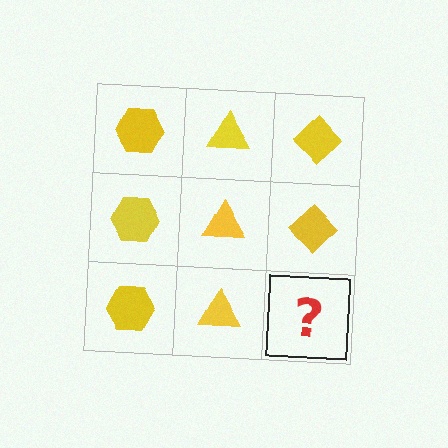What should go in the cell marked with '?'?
The missing cell should contain a yellow diamond.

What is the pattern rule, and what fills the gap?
The rule is that each column has a consistent shape. The gap should be filled with a yellow diamond.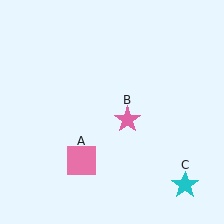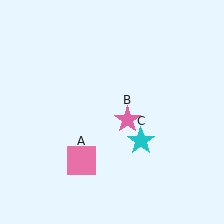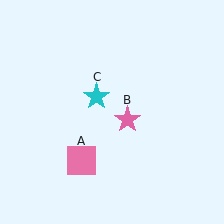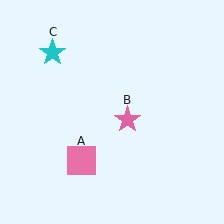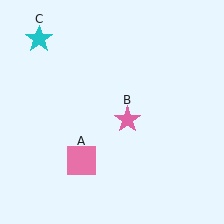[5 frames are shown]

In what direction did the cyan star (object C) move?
The cyan star (object C) moved up and to the left.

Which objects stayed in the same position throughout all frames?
Pink square (object A) and pink star (object B) remained stationary.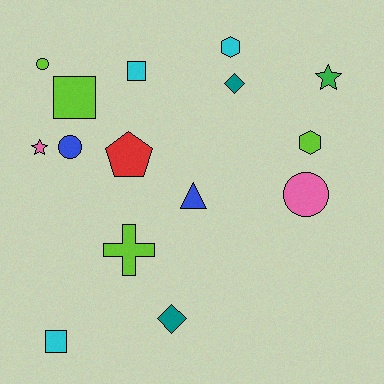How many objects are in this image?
There are 15 objects.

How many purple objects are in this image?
There are no purple objects.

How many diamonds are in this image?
There are 2 diamonds.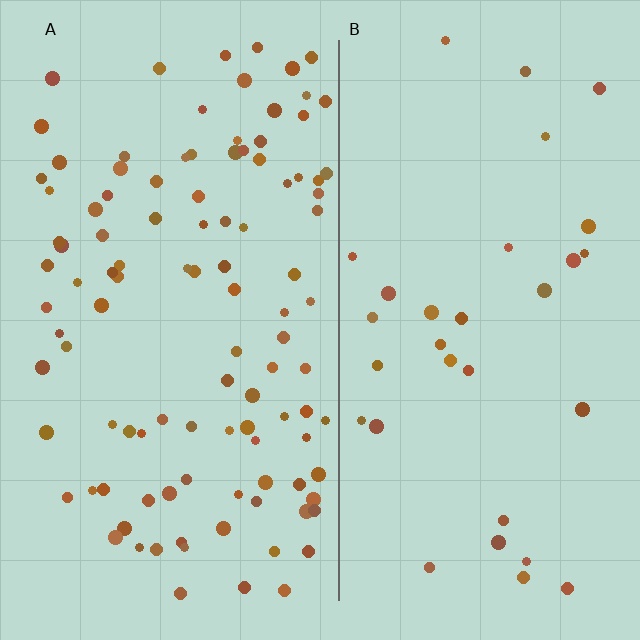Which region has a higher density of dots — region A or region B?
A (the left).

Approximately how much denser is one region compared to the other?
Approximately 3.4× — region A over region B.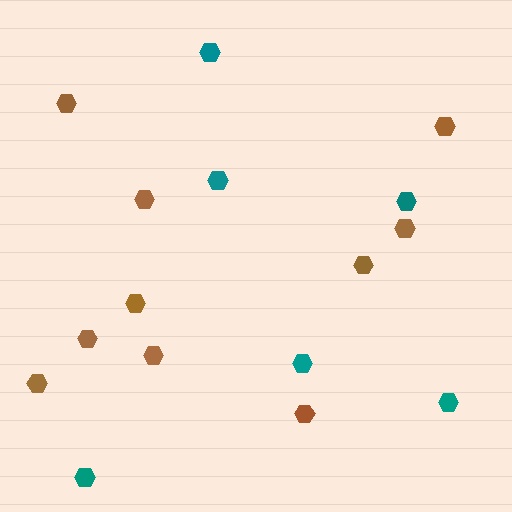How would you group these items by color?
There are 2 groups: one group of teal hexagons (6) and one group of brown hexagons (10).